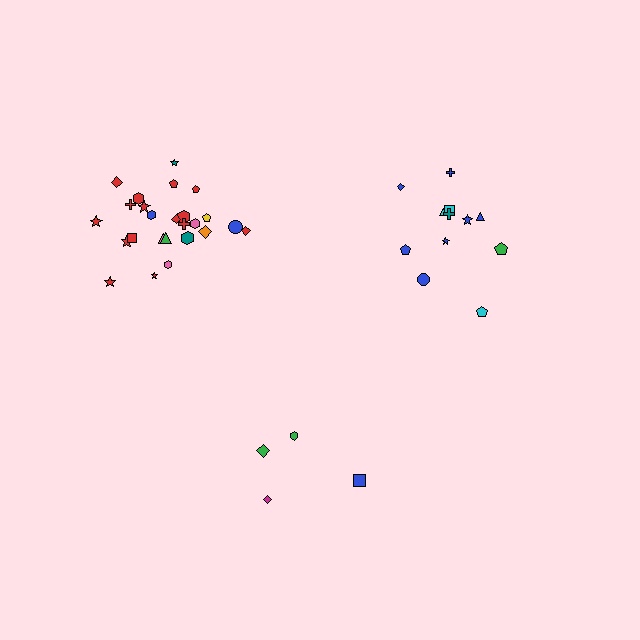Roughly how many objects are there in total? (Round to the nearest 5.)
Roughly 40 objects in total.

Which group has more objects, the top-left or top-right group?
The top-left group.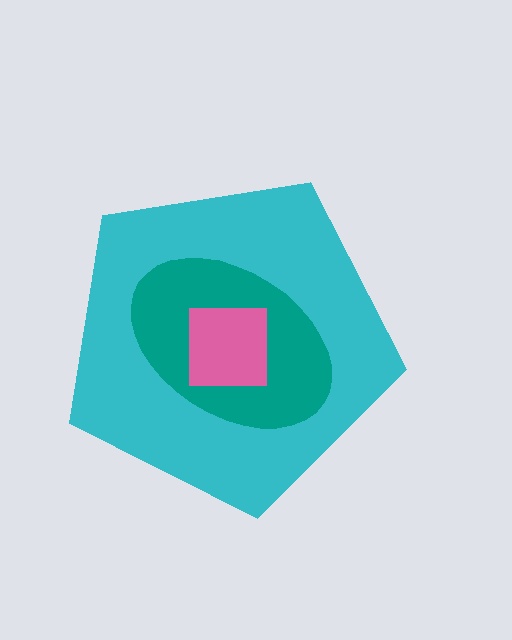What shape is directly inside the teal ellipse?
The pink square.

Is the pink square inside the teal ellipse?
Yes.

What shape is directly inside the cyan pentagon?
The teal ellipse.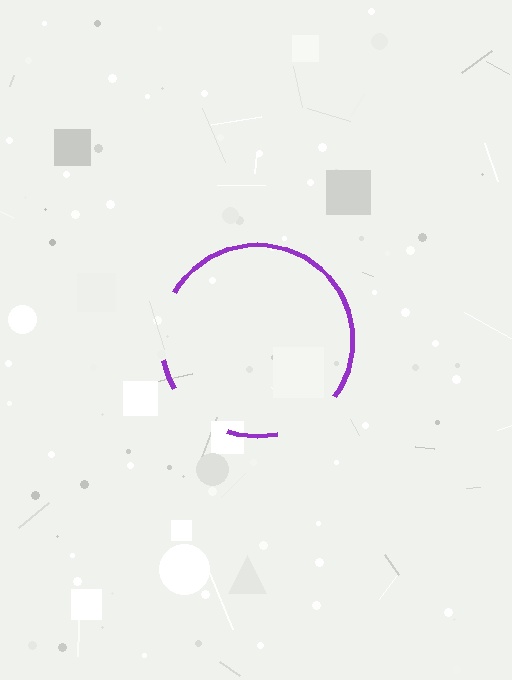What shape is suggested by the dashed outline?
The dashed outline suggests a circle.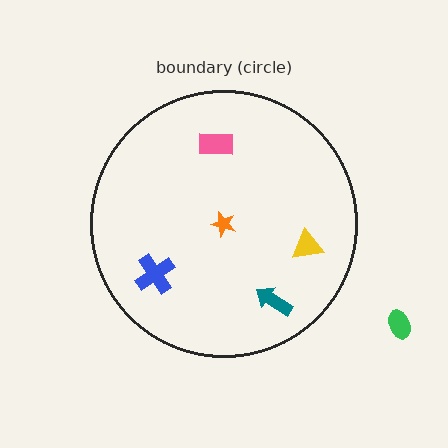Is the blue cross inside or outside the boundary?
Inside.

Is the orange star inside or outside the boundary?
Inside.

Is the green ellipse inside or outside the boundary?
Outside.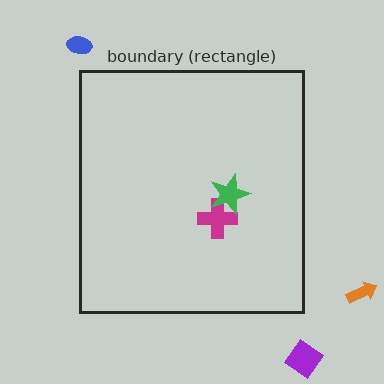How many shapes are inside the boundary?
2 inside, 3 outside.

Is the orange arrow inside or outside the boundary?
Outside.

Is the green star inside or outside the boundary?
Inside.